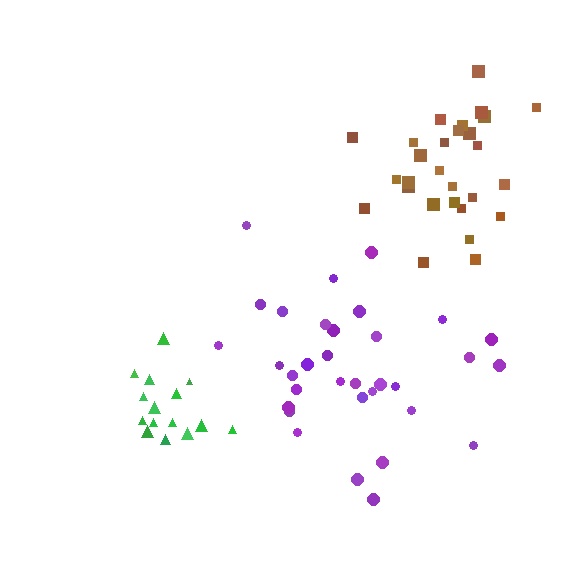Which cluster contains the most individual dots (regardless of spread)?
Purple (33).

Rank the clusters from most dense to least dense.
green, brown, purple.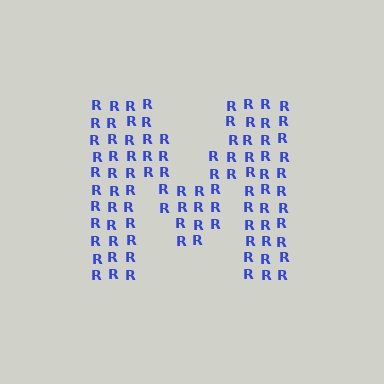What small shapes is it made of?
It is made of small letter R's.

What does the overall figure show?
The overall figure shows the letter M.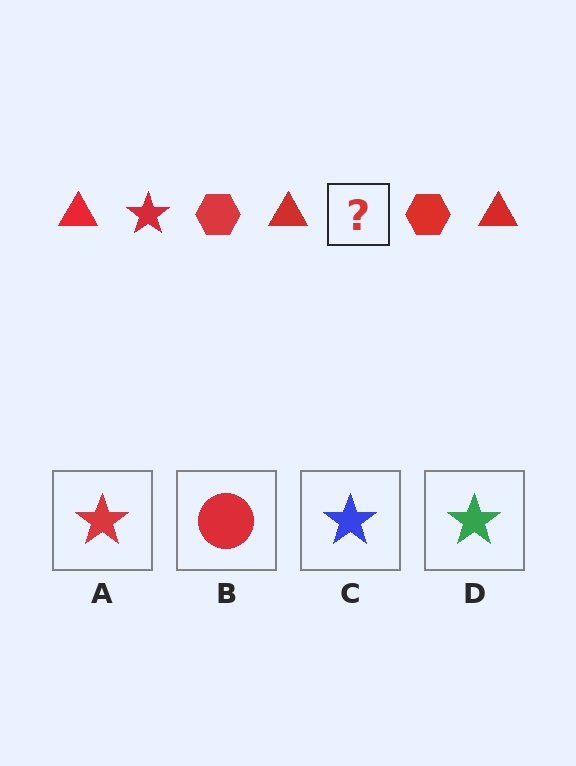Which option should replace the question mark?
Option A.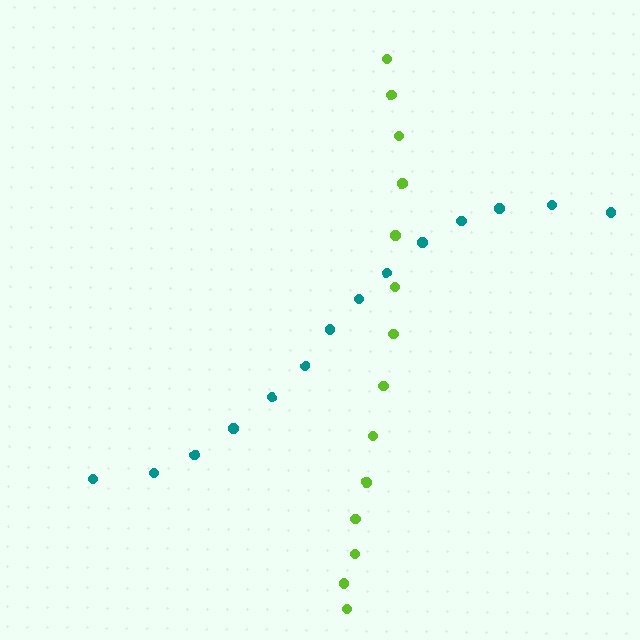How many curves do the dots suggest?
There are 2 distinct paths.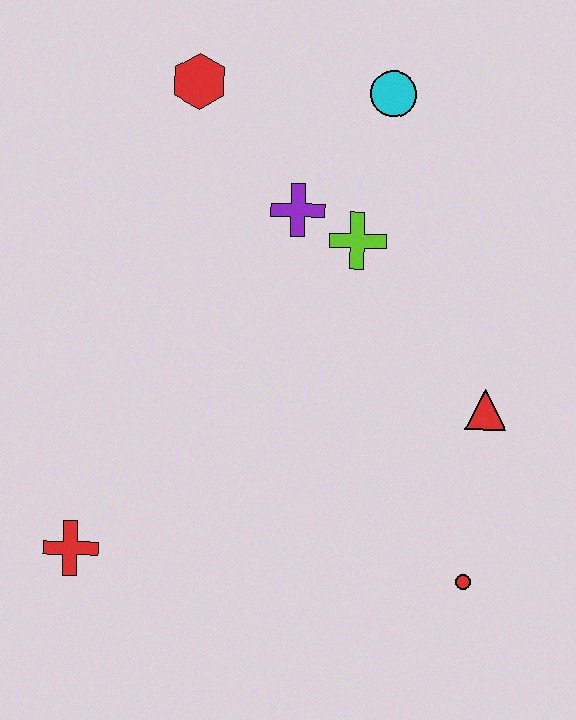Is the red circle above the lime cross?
No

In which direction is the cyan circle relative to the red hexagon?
The cyan circle is to the right of the red hexagon.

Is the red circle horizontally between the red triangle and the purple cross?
Yes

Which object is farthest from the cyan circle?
The red cross is farthest from the cyan circle.